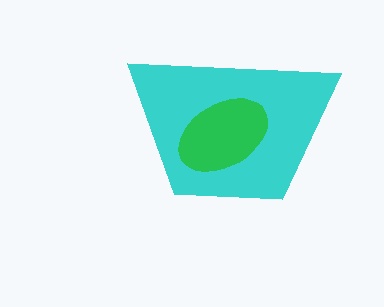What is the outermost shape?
The cyan trapezoid.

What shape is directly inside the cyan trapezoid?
The green ellipse.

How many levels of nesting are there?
2.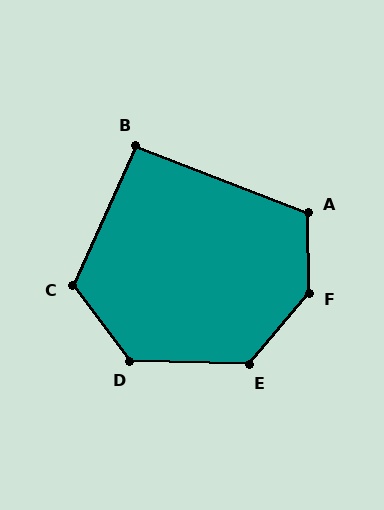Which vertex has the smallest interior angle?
B, at approximately 93 degrees.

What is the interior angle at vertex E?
Approximately 129 degrees (obtuse).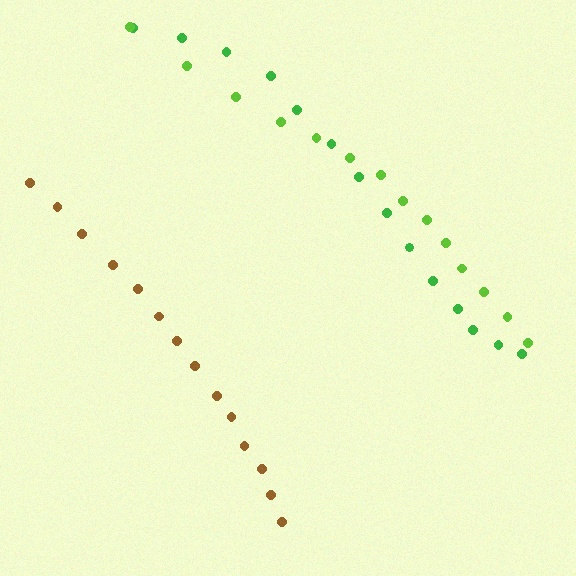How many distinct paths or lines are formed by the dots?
There are 3 distinct paths.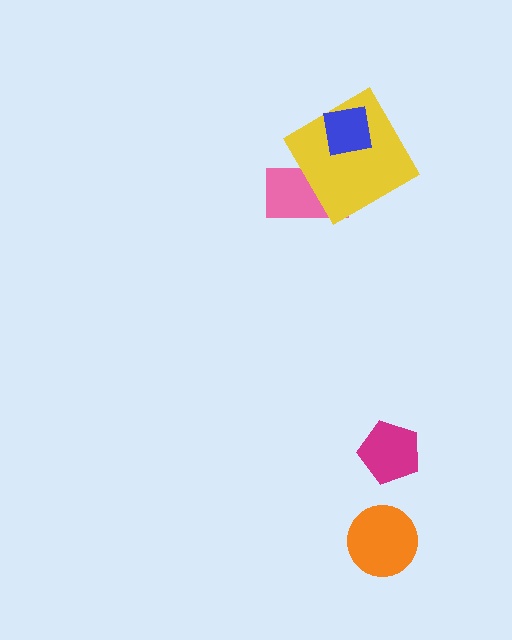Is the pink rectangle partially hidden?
Yes, it is partially covered by another shape.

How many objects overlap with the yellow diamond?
2 objects overlap with the yellow diamond.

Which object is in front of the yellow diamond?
The blue square is in front of the yellow diamond.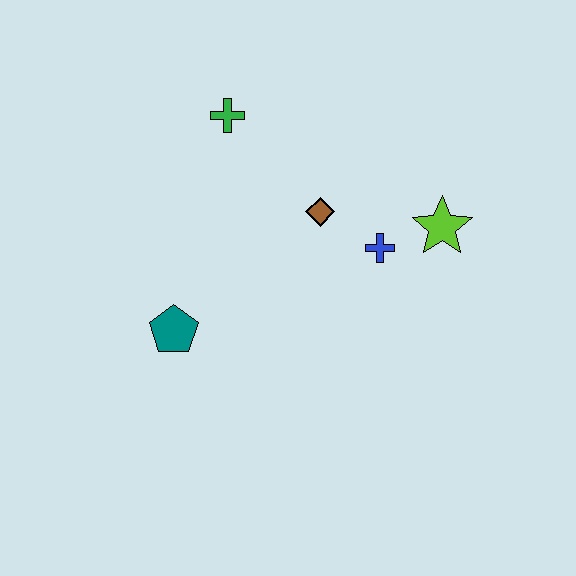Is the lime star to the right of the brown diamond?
Yes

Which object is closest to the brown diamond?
The blue cross is closest to the brown diamond.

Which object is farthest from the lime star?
The teal pentagon is farthest from the lime star.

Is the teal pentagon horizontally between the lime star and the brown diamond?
No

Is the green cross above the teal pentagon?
Yes